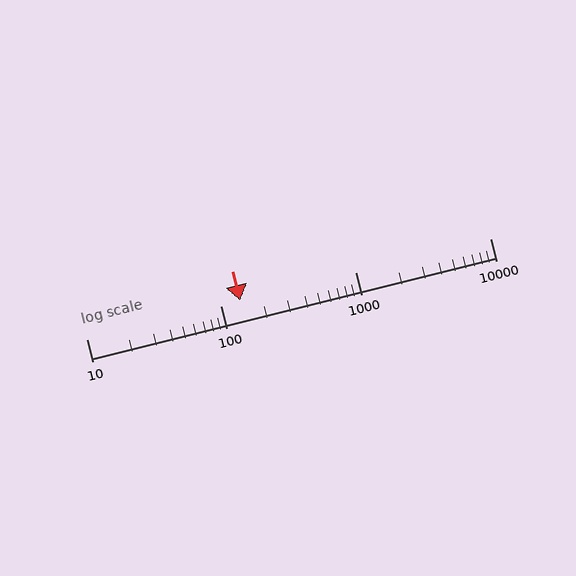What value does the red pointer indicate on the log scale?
The pointer indicates approximately 140.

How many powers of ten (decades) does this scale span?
The scale spans 3 decades, from 10 to 10000.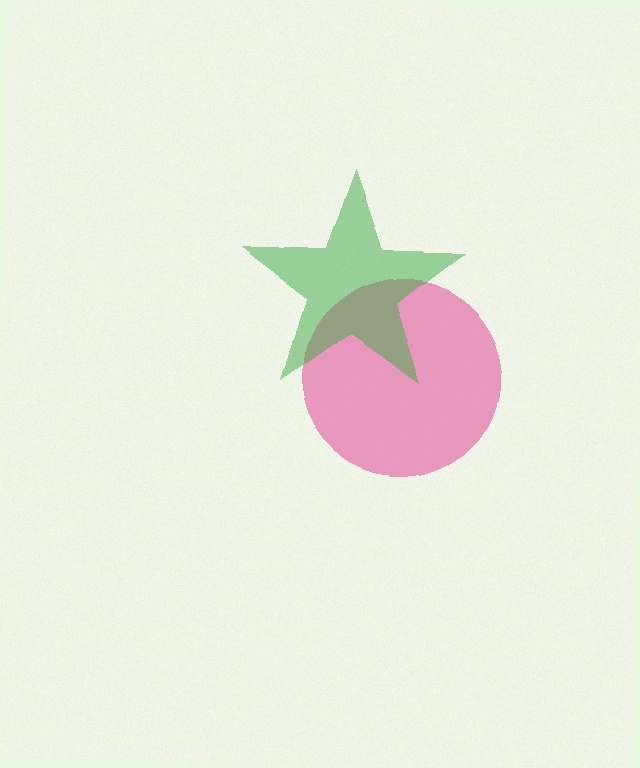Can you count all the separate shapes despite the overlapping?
Yes, there are 2 separate shapes.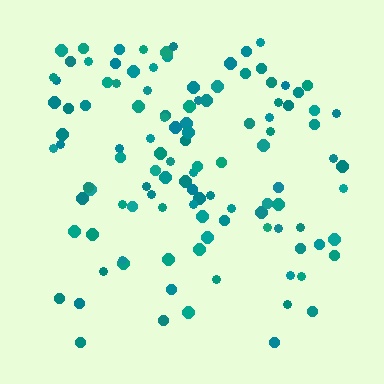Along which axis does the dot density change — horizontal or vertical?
Vertical.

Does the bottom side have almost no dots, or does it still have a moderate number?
Still a moderate number, just noticeably fewer than the top.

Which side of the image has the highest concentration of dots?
The top.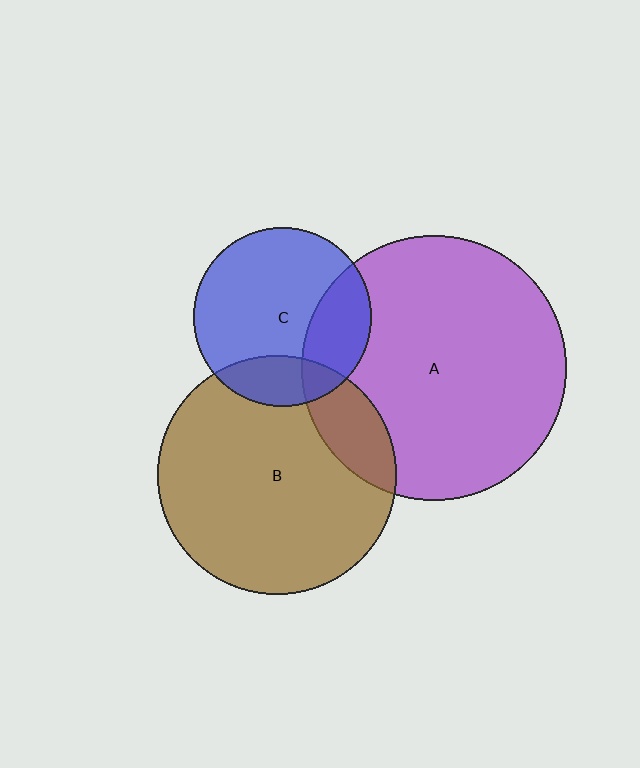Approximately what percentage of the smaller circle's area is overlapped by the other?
Approximately 20%.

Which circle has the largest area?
Circle A (purple).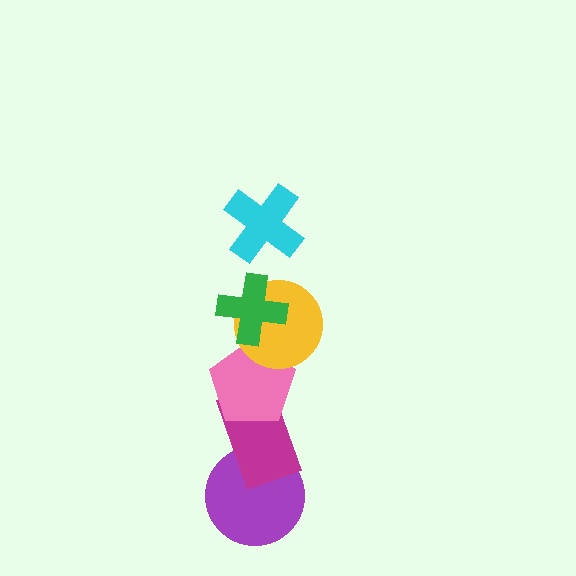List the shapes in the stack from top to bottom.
From top to bottom: the cyan cross, the green cross, the yellow circle, the pink pentagon, the magenta rectangle, the purple circle.